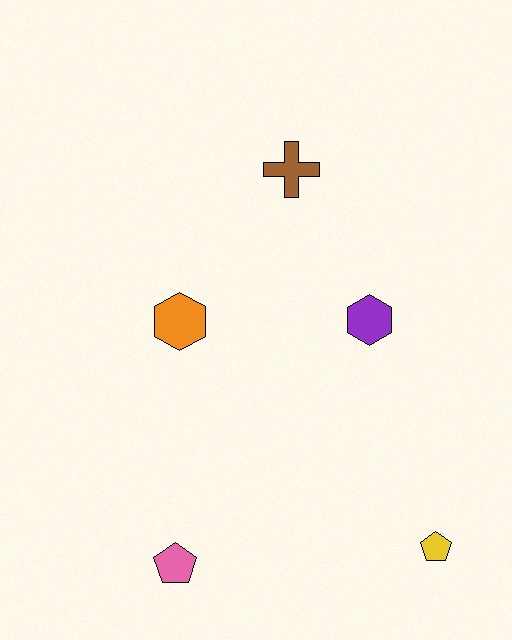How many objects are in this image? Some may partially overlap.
There are 5 objects.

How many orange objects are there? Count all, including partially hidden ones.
There is 1 orange object.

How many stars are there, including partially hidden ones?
There are no stars.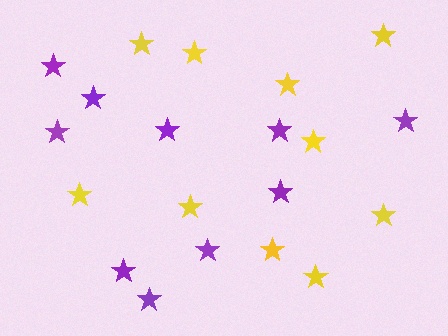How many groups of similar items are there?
There are 2 groups: one group of purple stars (10) and one group of yellow stars (10).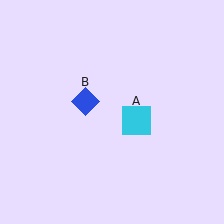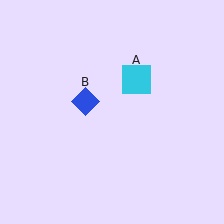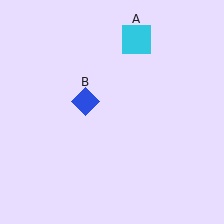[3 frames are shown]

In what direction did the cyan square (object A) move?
The cyan square (object A) moved up.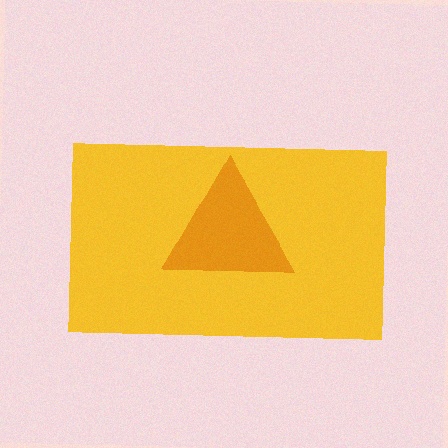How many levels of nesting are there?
2.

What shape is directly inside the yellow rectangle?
The orange triangle.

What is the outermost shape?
The yellow rectangle.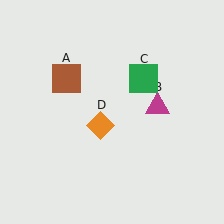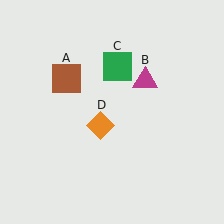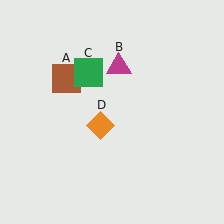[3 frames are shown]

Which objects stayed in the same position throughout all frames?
Brown square (object A) and orange diamond (object D) remained stationary.